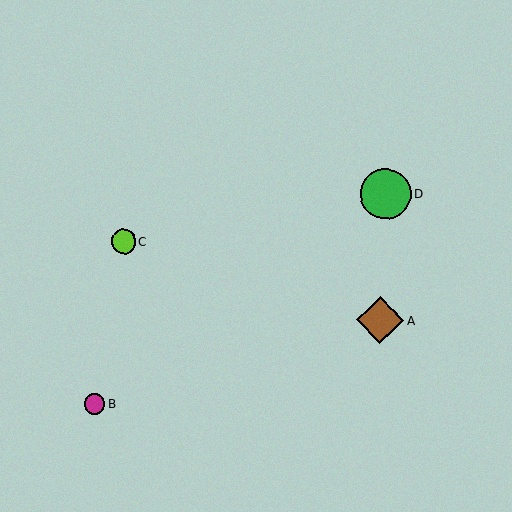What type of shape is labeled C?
Shape C is a lime circle.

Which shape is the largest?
The green circle (labeled D) is the largest.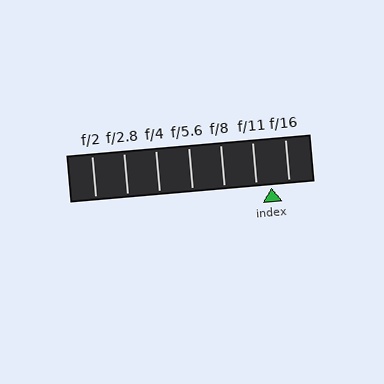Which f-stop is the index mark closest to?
The index mark is closest to f/11.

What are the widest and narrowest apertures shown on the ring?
The widest aperture shown is f/2 and the narrowest is f/16.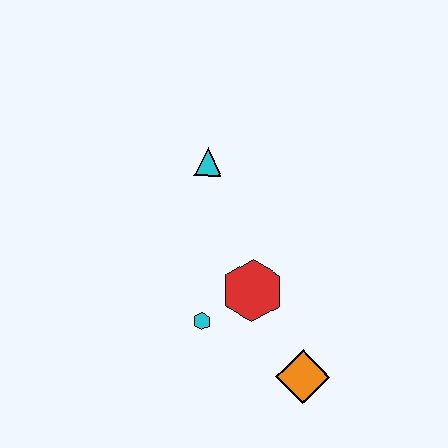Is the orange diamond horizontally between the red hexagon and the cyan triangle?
No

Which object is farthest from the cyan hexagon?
The cyan triangle is farthest from the cyan hexagon.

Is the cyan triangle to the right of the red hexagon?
No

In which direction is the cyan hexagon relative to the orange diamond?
The cyan hexagon is to the left of the orange diamond.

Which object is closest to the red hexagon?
The cyan hexagon is closest to the red hexagon.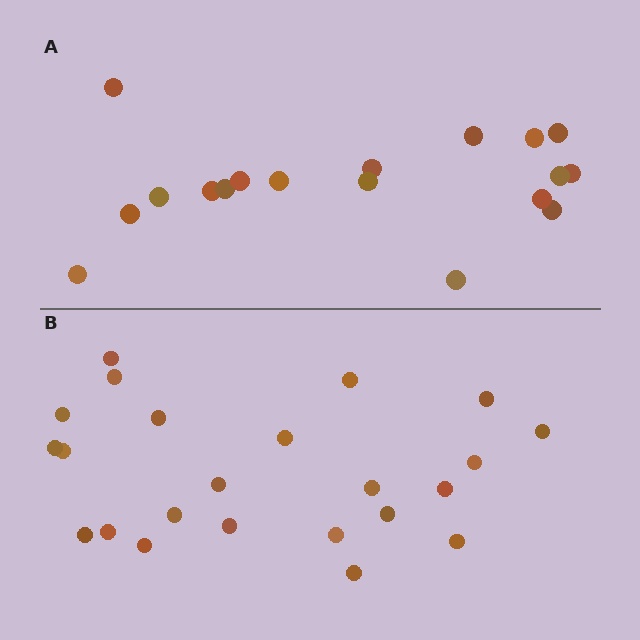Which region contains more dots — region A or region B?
Region B (the bottom region) has more dots.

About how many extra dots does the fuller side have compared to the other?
Region B has about 5 more dots than region A.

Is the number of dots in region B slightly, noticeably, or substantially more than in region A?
Region B has noticeably more, but not dramatically so. The ratio is roughly 1.3 to 1.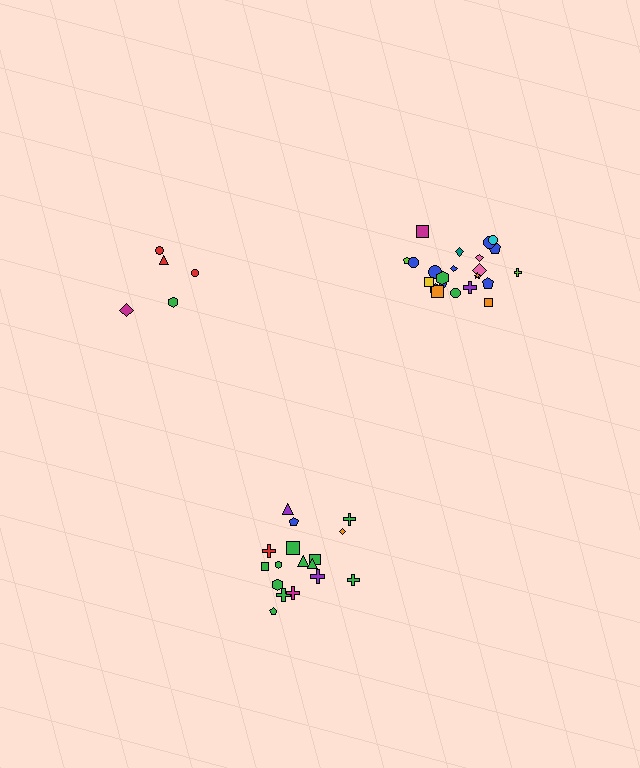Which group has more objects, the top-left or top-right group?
The top-right group.